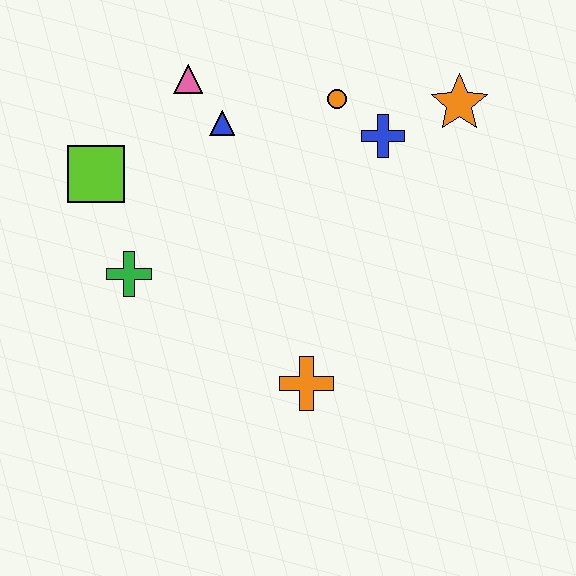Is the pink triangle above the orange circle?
Yes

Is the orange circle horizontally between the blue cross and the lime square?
Yes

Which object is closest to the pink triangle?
The blue triangle is closest to the pink triangle.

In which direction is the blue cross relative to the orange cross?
The blue cross is above the orange cross.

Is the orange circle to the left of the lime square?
No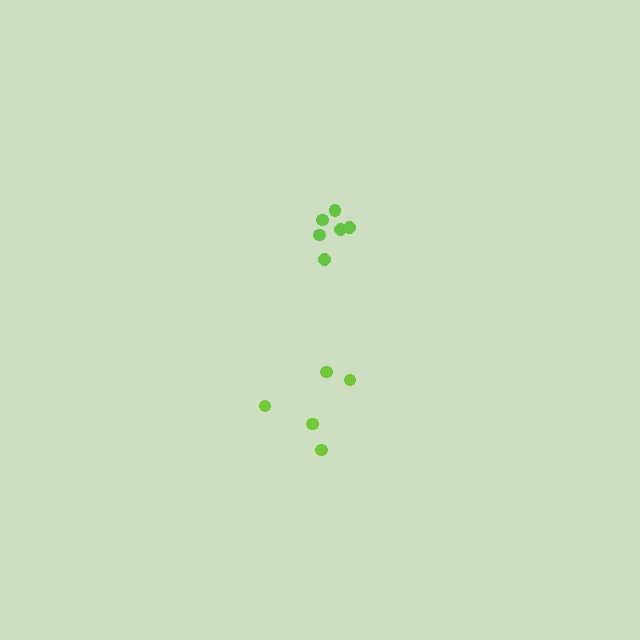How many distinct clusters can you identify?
There are 2 distinct clusters.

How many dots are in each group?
Group 1: 5 dots, Group 2: 6 dots (11 total).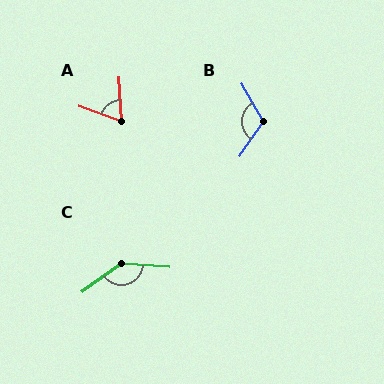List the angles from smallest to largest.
A (67°), B (115°), C (141°).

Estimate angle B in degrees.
Approximately 115 degrees.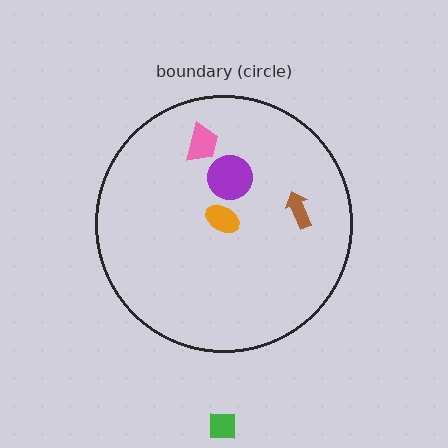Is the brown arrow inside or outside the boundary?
Inside.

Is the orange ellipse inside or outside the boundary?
Inside.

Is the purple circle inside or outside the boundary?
Inside.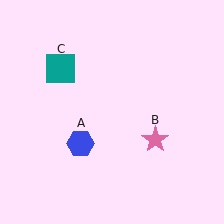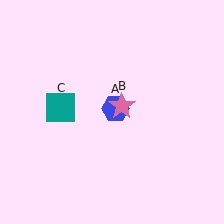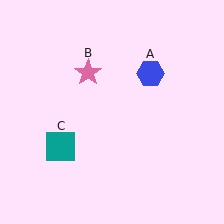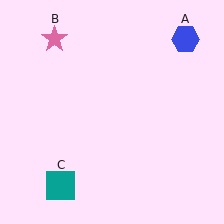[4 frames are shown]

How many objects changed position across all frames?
3 objects changed position: blue hexagon (object A), pink star (object B), teal square (object C).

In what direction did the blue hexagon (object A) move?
The blue hexagon (object A) moved up and to the right.